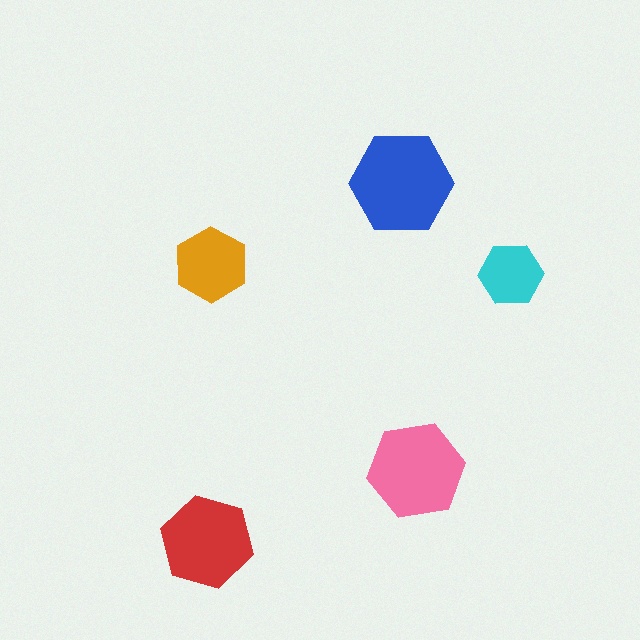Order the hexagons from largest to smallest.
the blue one, the pink one, the red one, the orange one, the cyan one.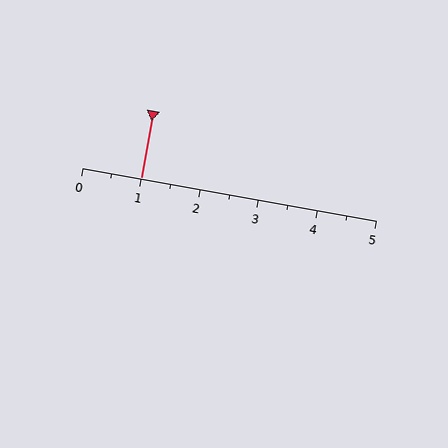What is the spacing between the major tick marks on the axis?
The major ticks are spaced 1 apart.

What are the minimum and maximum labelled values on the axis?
The axis runs from 0 to 5.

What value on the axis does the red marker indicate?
The marker indicates approximately 1.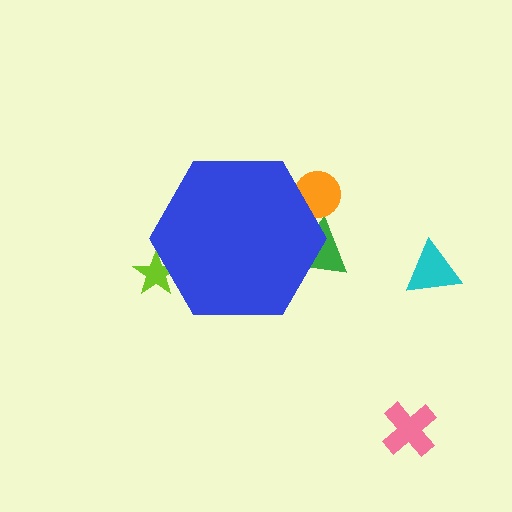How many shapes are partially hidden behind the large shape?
3 shapes are partially hidden.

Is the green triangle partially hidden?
Yes, the green triangle is partially hidden behind the blue hexagon.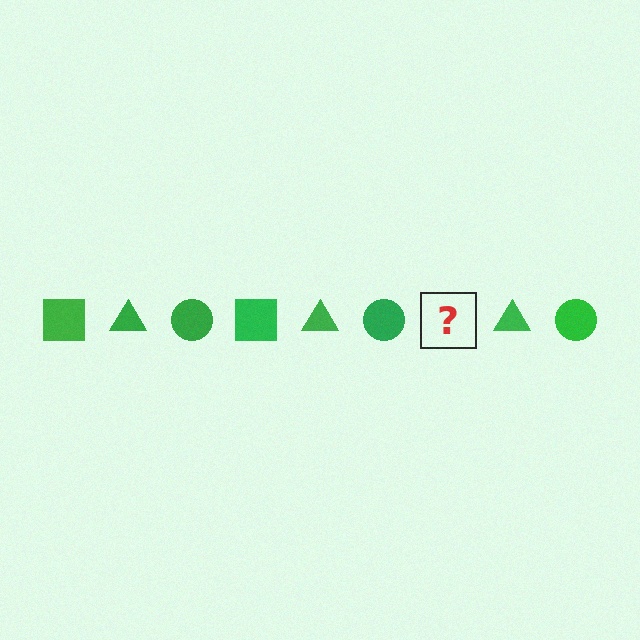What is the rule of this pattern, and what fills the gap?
The rule is that the pattern cycles through square, triangle, circle shapes in green. The gap should be filled with a green square.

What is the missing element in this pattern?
The missing element is a green square.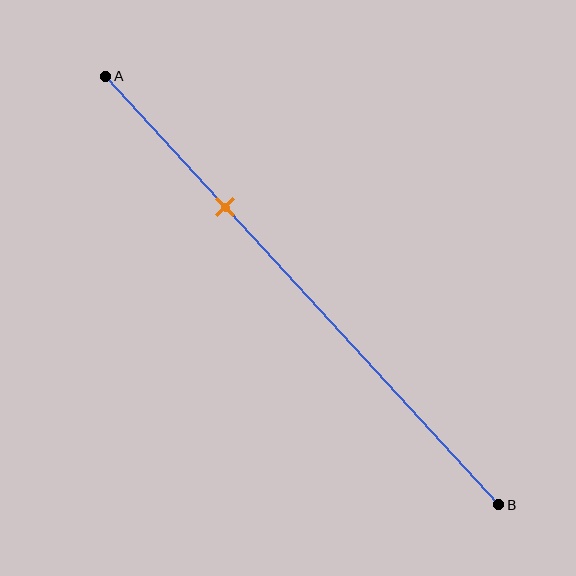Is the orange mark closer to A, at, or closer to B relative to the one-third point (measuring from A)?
The orange mark is approximately at the one-third point of segment AB.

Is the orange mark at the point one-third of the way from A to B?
Yes, the mark is approximately at the one-third point.